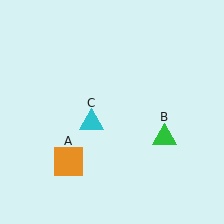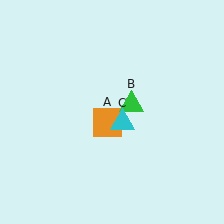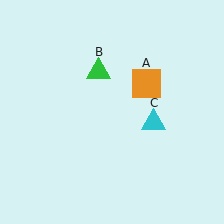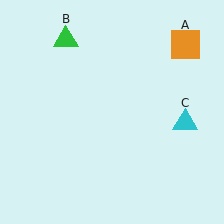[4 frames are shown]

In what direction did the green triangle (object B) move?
The green triangle (object B) moved up and to the left.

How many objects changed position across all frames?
3 objects changed position: orange square (object A), green triangle (object B), cyan triangle (object C).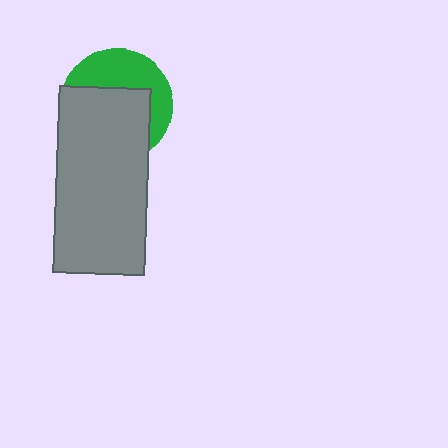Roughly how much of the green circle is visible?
A small part of it is visible (roughly 41%).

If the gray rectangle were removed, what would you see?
You would see the complete green circle.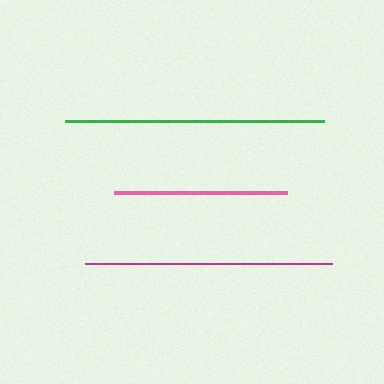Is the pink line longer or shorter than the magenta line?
The magenta line is longer than the pink line.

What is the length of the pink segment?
The pink segment is approximately 173 pixels long.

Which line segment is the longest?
The green line is the longest at approximately 259 pixels.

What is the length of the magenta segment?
The magenta segment is approximately 247 pixels long.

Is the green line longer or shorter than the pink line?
The green line is longer than the pink line.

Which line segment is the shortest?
The pink line is the shortest at approximately 173 pixels.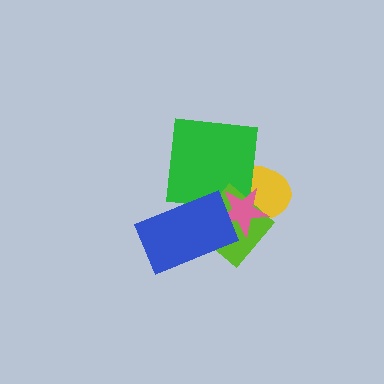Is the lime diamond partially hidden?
Yes, it is partially covered by another shape.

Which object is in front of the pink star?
The blue rectangle is in front of the pink star.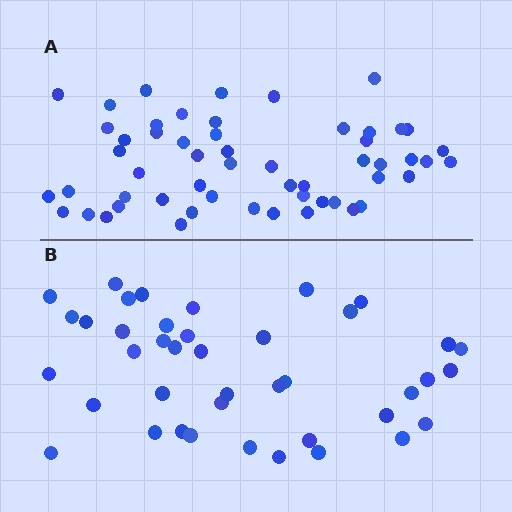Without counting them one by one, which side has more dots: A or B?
Region A (the top region) has more dots.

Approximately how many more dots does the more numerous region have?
Region A has approximately 15 more dots than region B.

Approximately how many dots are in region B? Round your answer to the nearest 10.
About 40 dots. (The exact count is 41, which rounds to 40.)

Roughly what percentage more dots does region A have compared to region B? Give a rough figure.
About 35% more.